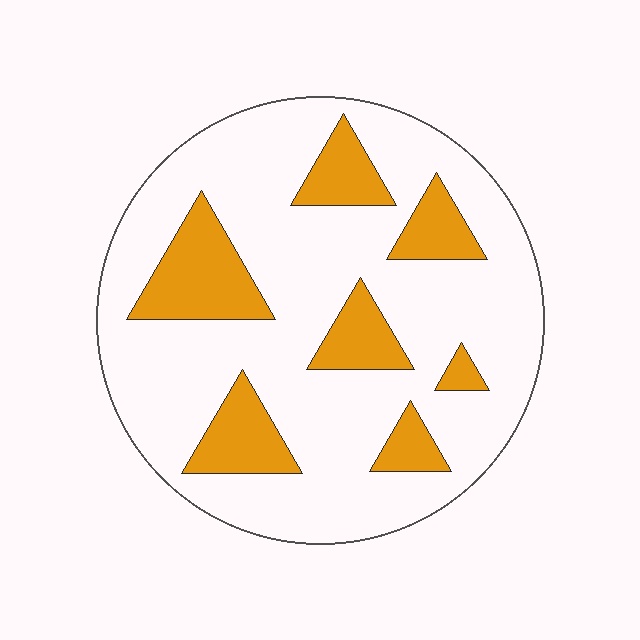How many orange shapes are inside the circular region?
7.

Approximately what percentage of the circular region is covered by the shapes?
Approximately 20%.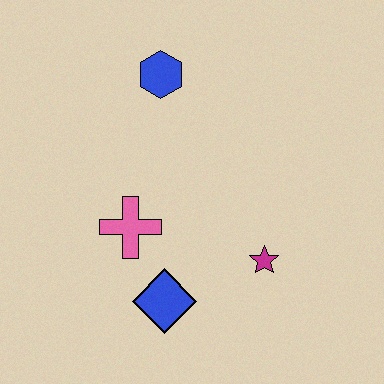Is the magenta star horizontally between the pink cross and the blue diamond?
No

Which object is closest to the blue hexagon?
The pink cross is closest to the blue hexagon.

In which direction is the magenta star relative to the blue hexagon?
The magenta star is below the blue hexagon.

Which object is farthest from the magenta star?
The blue hexagon is farthest from the magenta star.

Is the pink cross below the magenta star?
No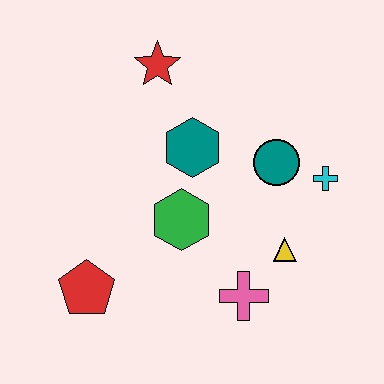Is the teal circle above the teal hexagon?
No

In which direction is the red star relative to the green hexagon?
The red star is above the green hexagon.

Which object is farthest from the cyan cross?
The red pentagon is farthest from the cyan cross.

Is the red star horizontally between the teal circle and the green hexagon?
No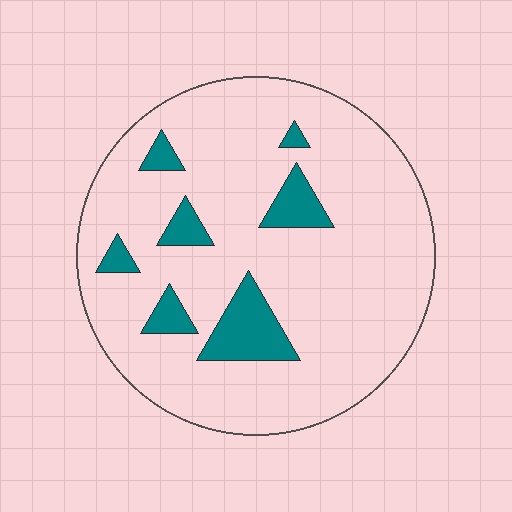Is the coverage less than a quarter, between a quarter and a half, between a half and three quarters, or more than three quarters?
Less than a quarter.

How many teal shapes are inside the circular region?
7.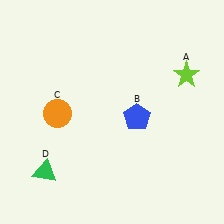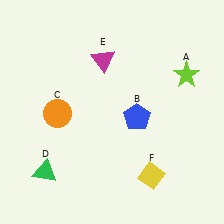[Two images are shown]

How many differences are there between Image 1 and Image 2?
There are 2 differences between the two images.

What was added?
A magenta triangle (E), a yellow diamond (F) were added in Image 2.